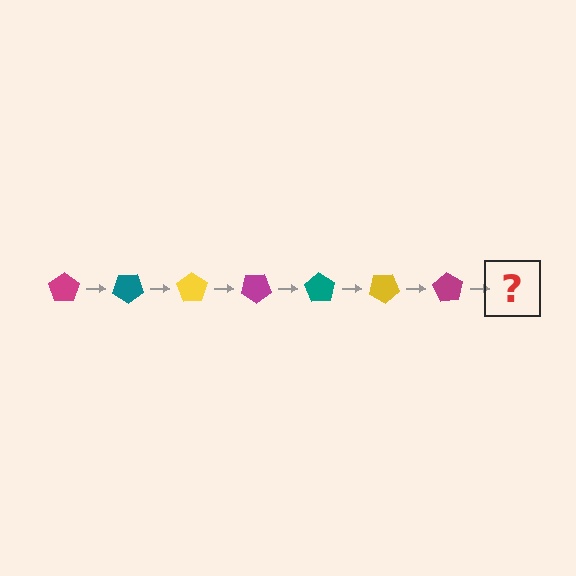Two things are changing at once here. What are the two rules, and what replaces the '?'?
The two rules are that it rotates 35 degrees each step and the color cycles through magenta, teal, and yellow. The '?' should be a teal pentagon, rotated 245 degrees from the start.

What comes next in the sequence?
The next element should be a teal pentagon, rotated 245 degrees from the start.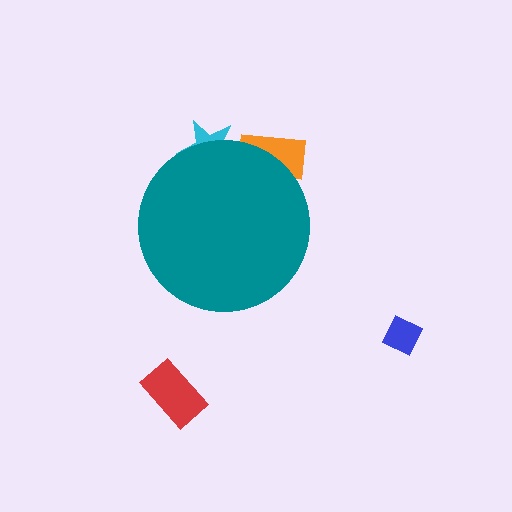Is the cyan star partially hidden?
Yes, the cyan star is partially hidden behind the teal circle.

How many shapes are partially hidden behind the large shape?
2 shapes are partially hidden.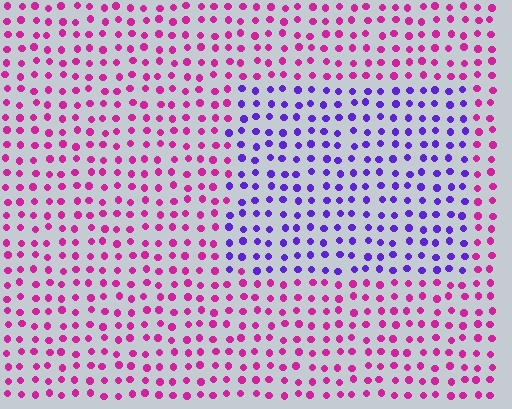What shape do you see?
I see a rectangle.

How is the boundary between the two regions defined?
The boundary is defined purely by a slight shift in hue (about 57 degrees). Spacing, size, and orientation are identical on both sides.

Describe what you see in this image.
The image is filled with small magenta elements in a uniform arrangement. A rectangle-shaped region is visible where the elements are tinted to a slightly different hue, forming a subtle color boundary.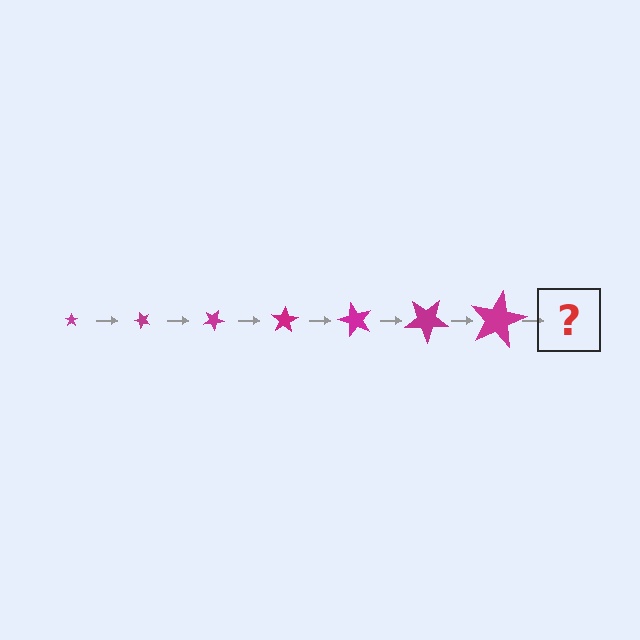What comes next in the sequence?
The next element should be a star, larger than the previous one and rotated 350 degrees from the start.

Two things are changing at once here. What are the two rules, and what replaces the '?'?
The two rules are that the star grows larger each step and it rotates 50 degrees each step. The '?' should be a star, larger than the previous one and rotated 350 degrees from the start.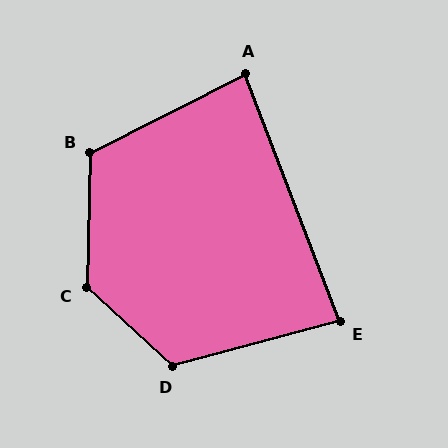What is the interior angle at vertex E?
Approximately 84 degrees (acute).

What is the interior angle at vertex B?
Approximately 119 degrees (obtuse).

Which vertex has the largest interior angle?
C, at approximately 131 degrees.